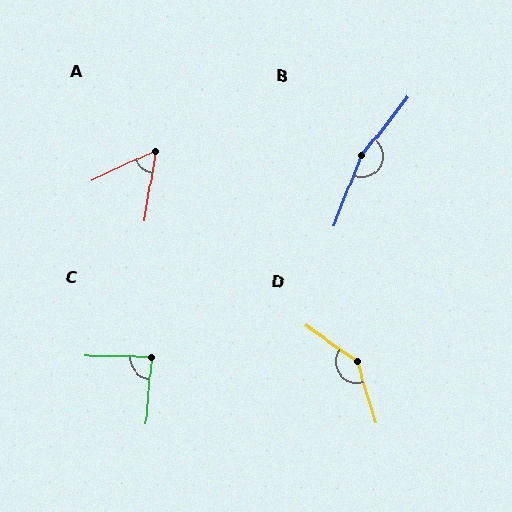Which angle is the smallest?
A, at approximately 56 degrees.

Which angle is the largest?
B, at approximately 163 degrees.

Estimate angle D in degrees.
Approximately 142 degrees.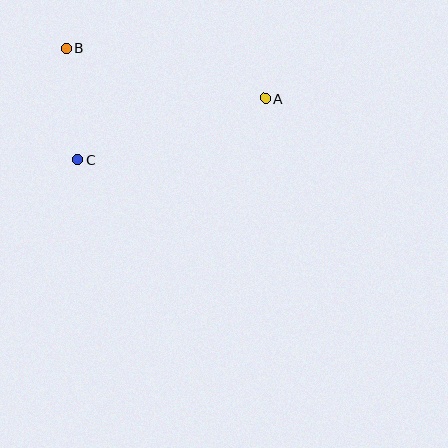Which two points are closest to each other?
Points B and C are closest to each other.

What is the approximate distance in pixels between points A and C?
The distance between A and C is approximately 197 pixels.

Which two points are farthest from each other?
Points A and B are farthest from each other.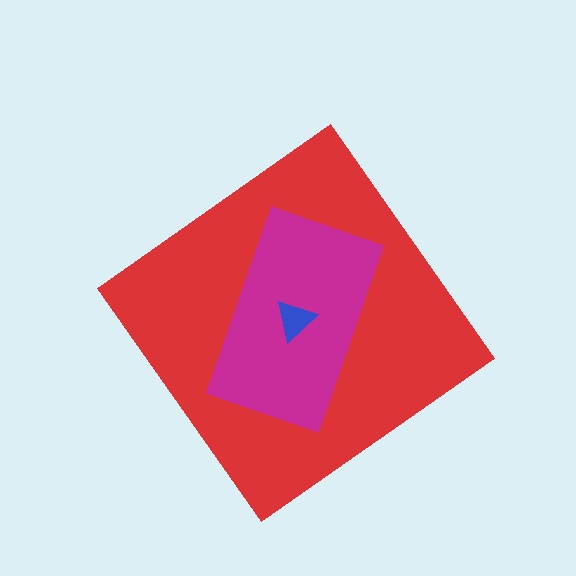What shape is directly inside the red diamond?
The magenta rectangle.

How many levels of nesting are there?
3.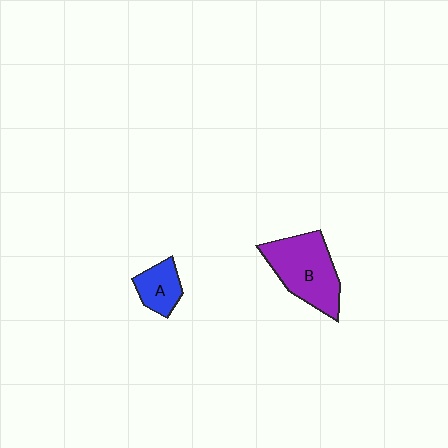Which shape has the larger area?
Shape B (purple).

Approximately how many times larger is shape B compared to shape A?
Approximately 2.2 times.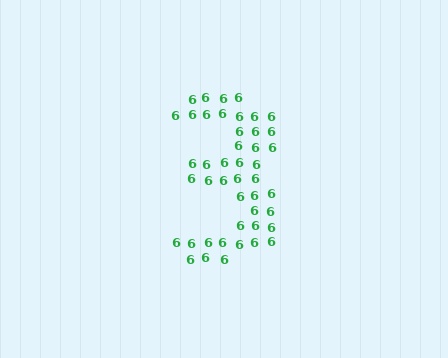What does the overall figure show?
The overall figure shows the digit 3.